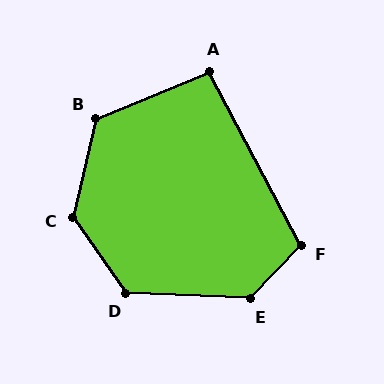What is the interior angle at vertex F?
Approximately 108 degrees (obtuse).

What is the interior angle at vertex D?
Approximately 127 degrees (obtuse).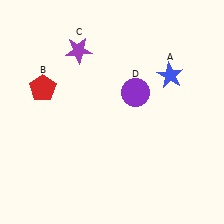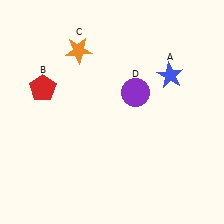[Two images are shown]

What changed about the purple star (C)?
In Image 1, C is purple. In Image 2, it changed to orange.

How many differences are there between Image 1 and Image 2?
There is 1 difference between the two images.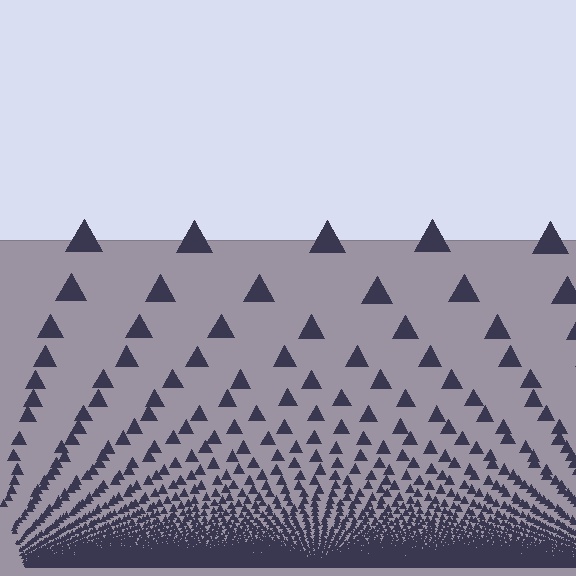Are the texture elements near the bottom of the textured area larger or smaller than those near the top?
Smaller. The gradient is inverted — elements near the bottom are smaller and denser.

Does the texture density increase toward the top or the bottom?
Density increases toward the bottom.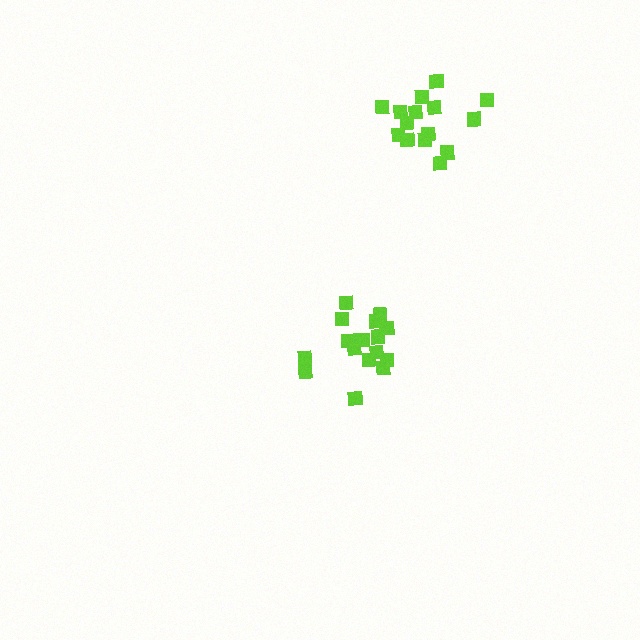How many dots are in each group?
Group 1: 16 dots, Group 2: 15 dots (31 total).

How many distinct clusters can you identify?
There are 2 distinct clusters.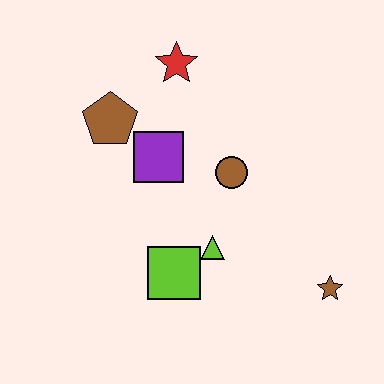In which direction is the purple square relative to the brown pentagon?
The purple square is to the right of the brown pentagon.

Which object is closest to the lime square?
The lime triangle is closest to the lime square.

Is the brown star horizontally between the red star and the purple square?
No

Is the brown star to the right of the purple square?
Yes